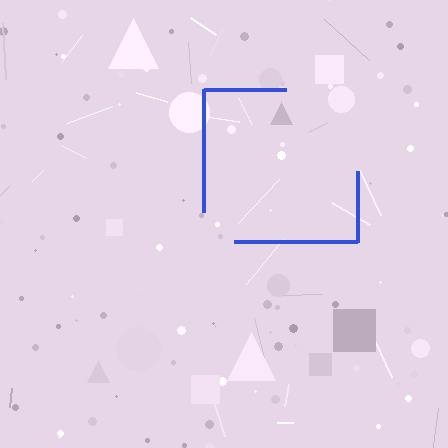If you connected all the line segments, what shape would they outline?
They would outline a square.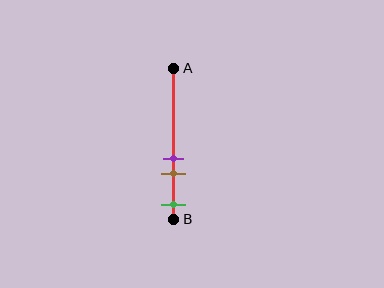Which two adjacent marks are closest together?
The purple and brown marks are the closest adjacent pair.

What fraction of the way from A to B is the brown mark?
The brown mark is approximately 70% (0.7) of the way from A to B.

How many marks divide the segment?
There are 3 marks dividing the segment.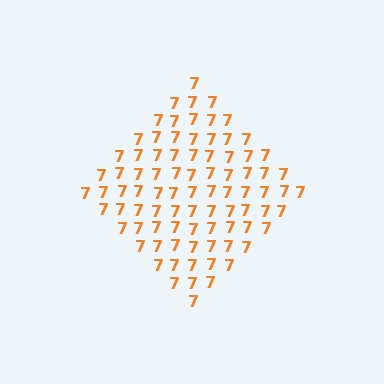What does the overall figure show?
The overall figure shows a diamond.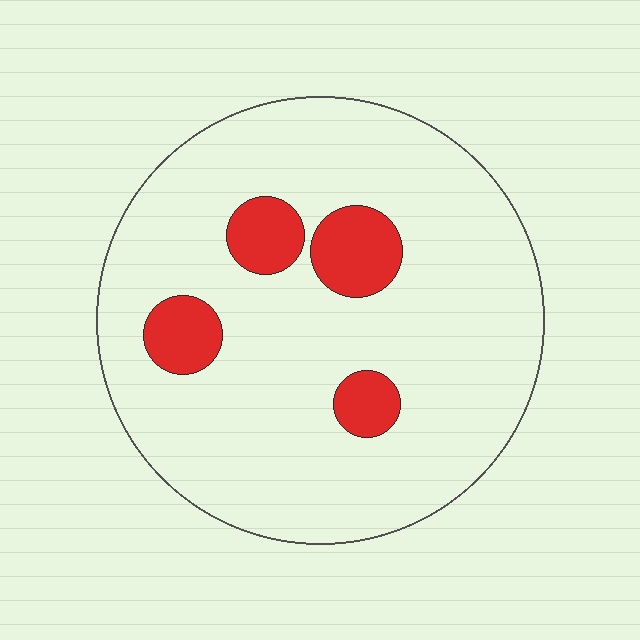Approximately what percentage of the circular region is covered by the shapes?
Approximately 15%.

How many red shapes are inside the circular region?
4.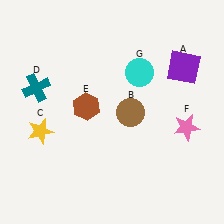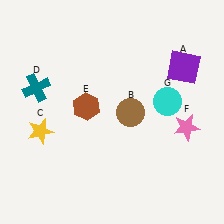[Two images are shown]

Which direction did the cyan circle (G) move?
The cyan circle (G) moved down.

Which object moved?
The cyan circle (G) moved down.